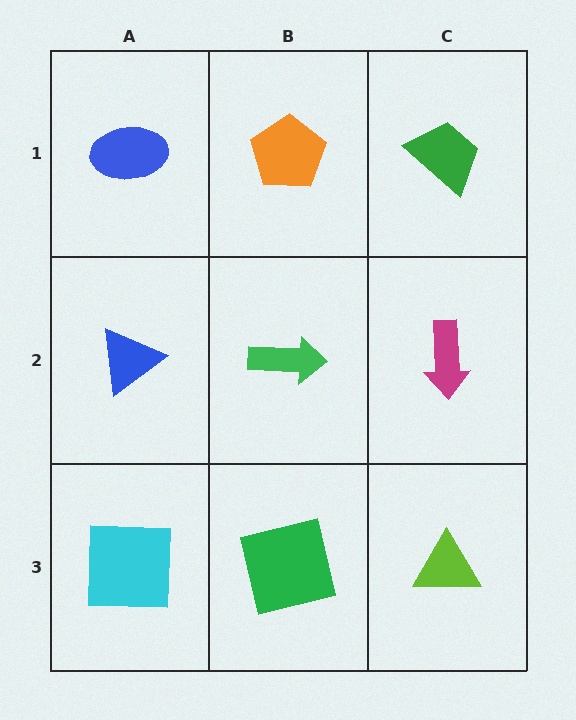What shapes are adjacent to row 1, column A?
A blue triangle (row 2, column A), an orange pentagon (row 1, column B).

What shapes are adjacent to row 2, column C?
A green trapezoid (row 1, column C), a lime triangle (row 3, column C), a green arrow (row 2, column B).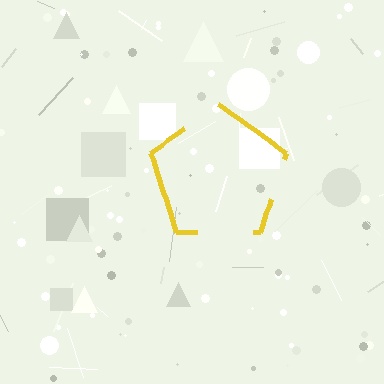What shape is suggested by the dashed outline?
The dashed outline suggests a pentagon.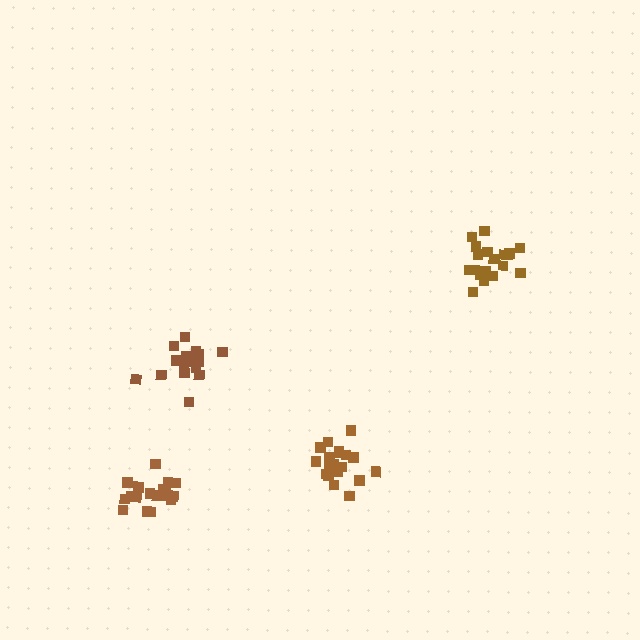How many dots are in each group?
Group 1: 20 dots, Group 2: 19 dots, Group 3: 18 dots, Group 4: 18 dots (75 total).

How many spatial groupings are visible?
There are 4 spatial groupings.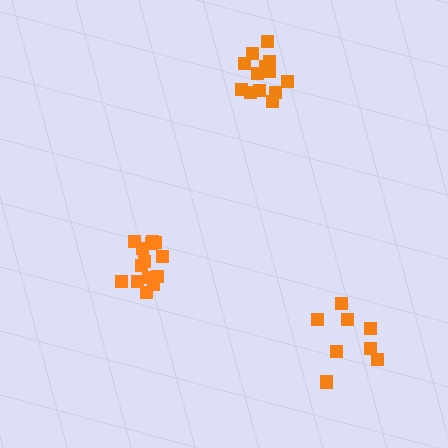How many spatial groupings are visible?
There are 3 spatial groupings.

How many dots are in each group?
Group 1: 13 dots, Group 2: 8 dots, Group 3: 14 dots (35 total).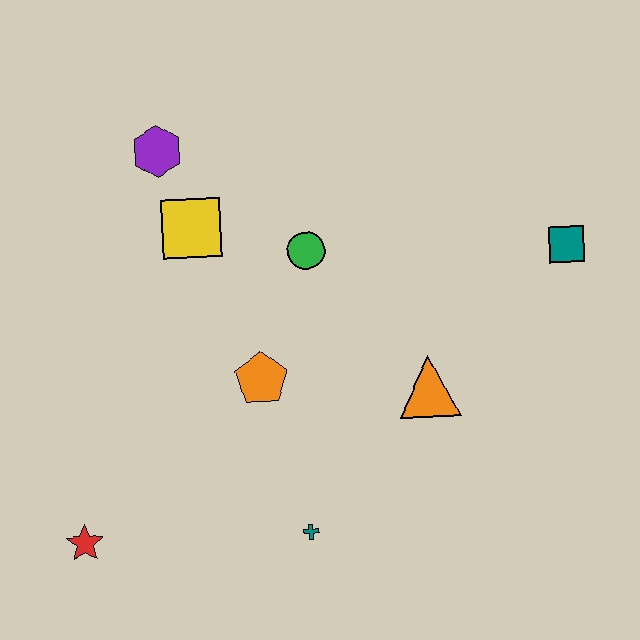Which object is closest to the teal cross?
The orange pentagon is closest to the teal cross.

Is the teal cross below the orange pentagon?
Yes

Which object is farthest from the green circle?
The red star is farthest from the green circle.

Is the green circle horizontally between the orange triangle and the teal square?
No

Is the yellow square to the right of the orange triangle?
No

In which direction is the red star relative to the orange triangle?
The red star is to the left of the orange triangle.